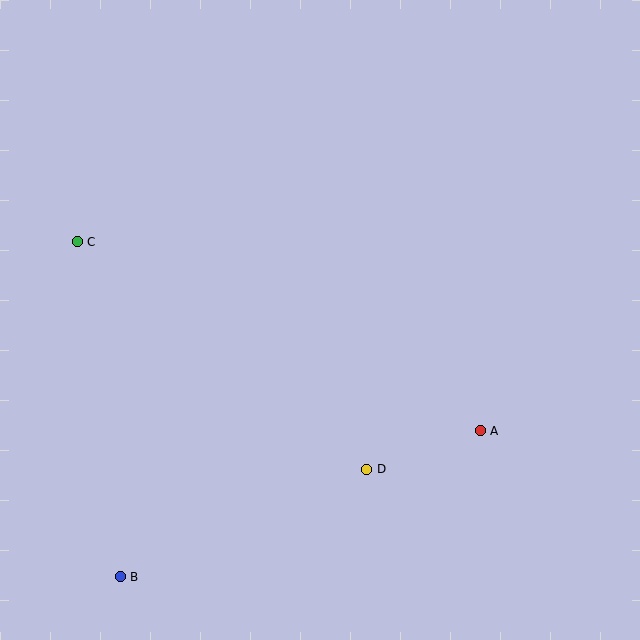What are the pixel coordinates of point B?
Point B is at (120, 577).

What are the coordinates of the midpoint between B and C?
The midpoint between B and C is at (99, 409).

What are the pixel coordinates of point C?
Point C is at (77, 242).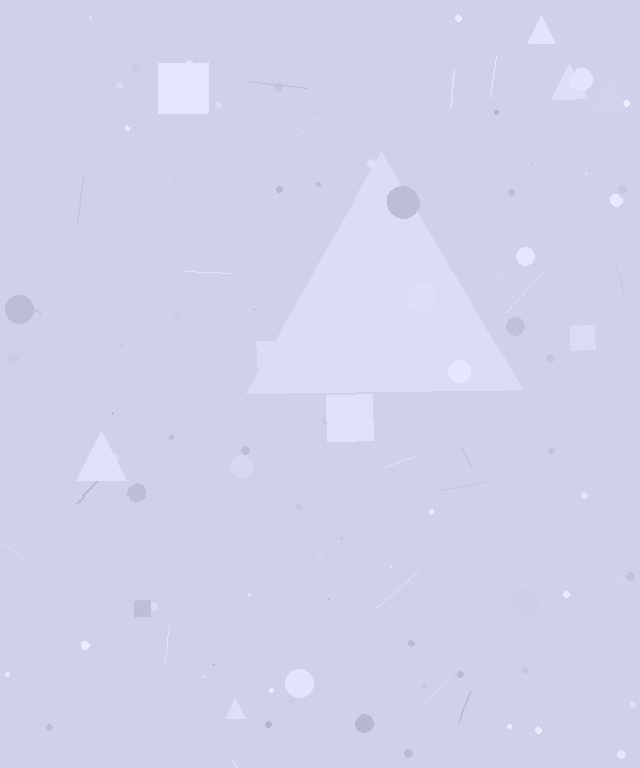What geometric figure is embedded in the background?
A triangle is embedded in the background.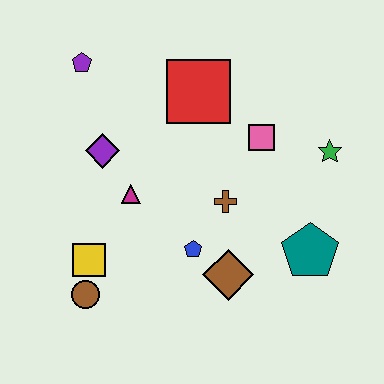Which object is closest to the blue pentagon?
The brown diamond is closest to the blue pentagon.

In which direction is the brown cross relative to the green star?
The brown cross is to the left of the green star.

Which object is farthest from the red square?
The brown circle is farthest from the red square.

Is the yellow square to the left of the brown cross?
Yes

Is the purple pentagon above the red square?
Yes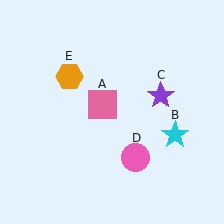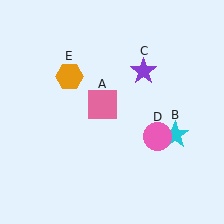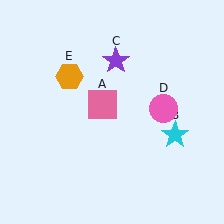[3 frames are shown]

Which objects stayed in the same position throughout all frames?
Pink square (object A) and cyan star (object B) and orange hexagon (object E) remained stationary.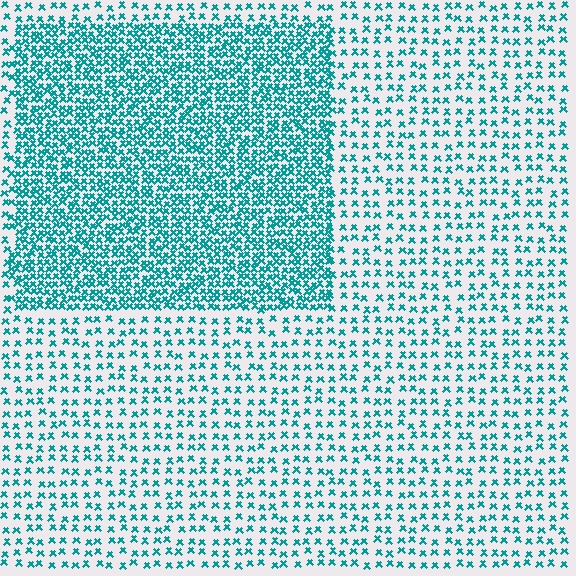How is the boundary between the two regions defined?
The boundary is defined by a change in element density (approximately 2.5x ratio). All elements are the same color, size, and shape.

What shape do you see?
I see a rectangle.